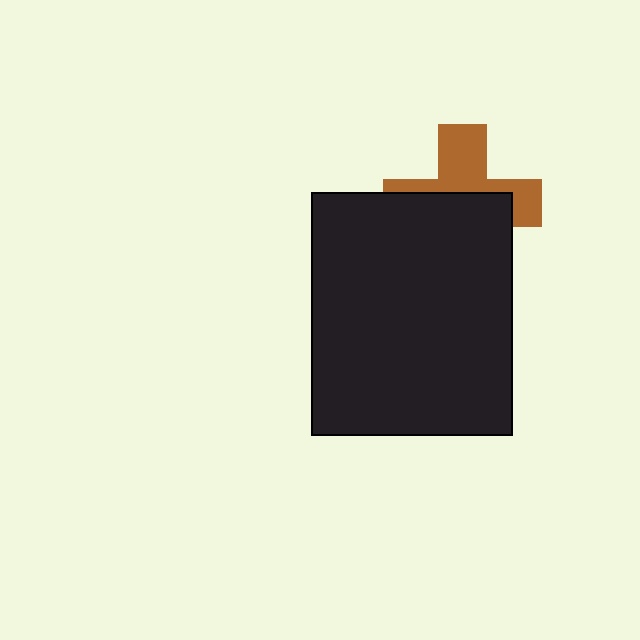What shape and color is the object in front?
The object in front is a black rectangle.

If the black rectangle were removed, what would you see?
You would see the complete brown cross.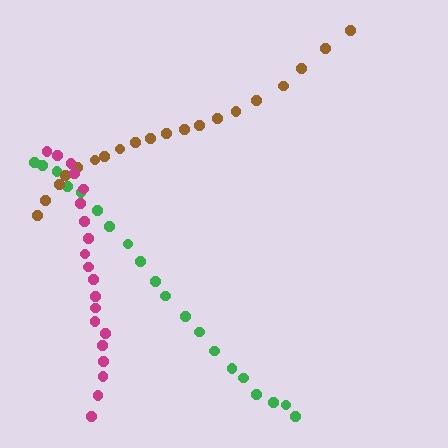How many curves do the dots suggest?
There are 3 distinct paths.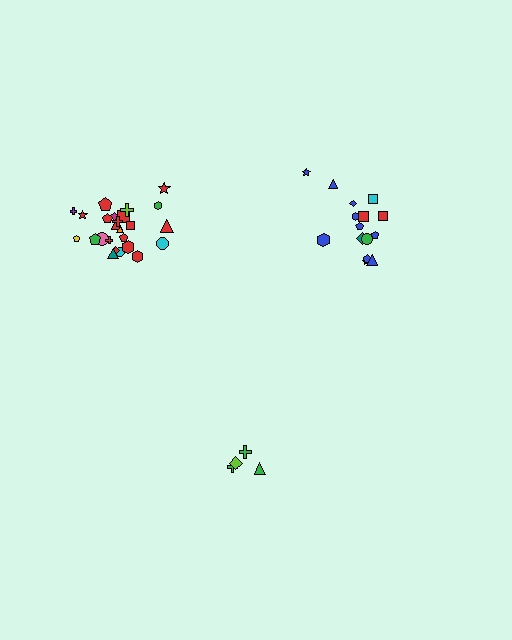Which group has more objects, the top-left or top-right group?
The top-left group.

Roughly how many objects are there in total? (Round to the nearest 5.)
Roughly 45 objects in total.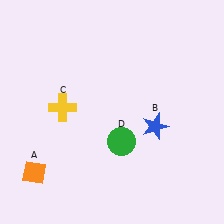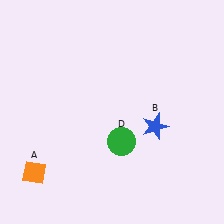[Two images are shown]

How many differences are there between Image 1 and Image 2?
There is 1 difference between the two images.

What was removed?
The yellow cross (C) was removed in Image 2.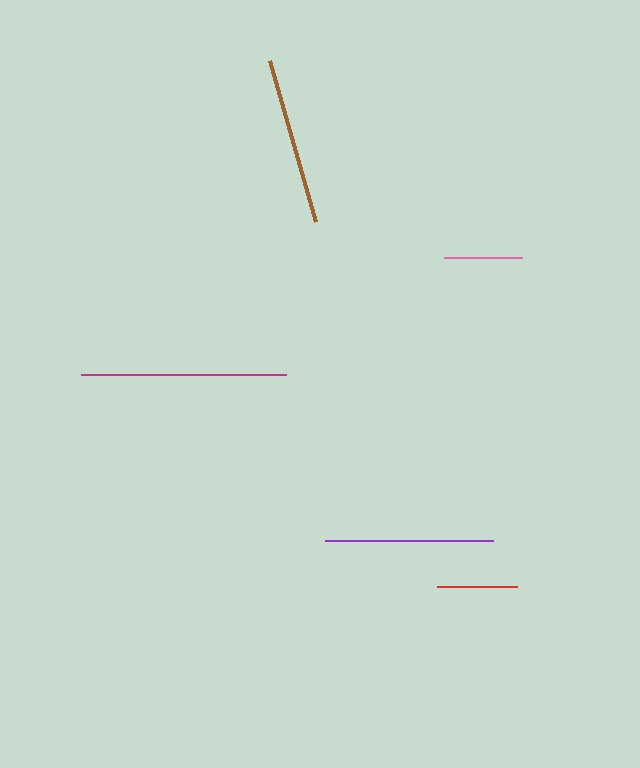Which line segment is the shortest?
The pink line is the shortest at approximately 79 pixels.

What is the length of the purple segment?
The purple segment is approximately 168 pixels long.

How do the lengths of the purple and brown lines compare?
The purple and brown lines are approximately the same length.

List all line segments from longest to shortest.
From longest to shortest: magenta, purple, brown, red, pink.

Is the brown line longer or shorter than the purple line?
The purple line is longer than the brown line.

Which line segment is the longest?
The magenta line is the longest at approximately 204 pixels.